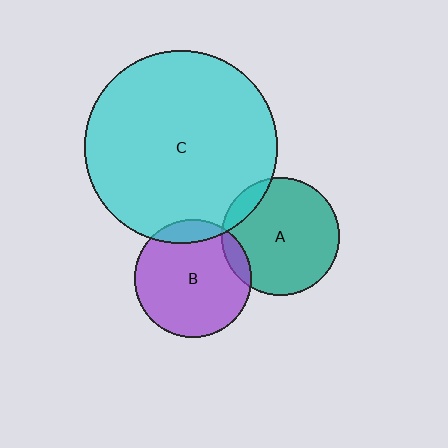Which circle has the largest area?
Circle C (cyan).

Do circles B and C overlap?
Yes.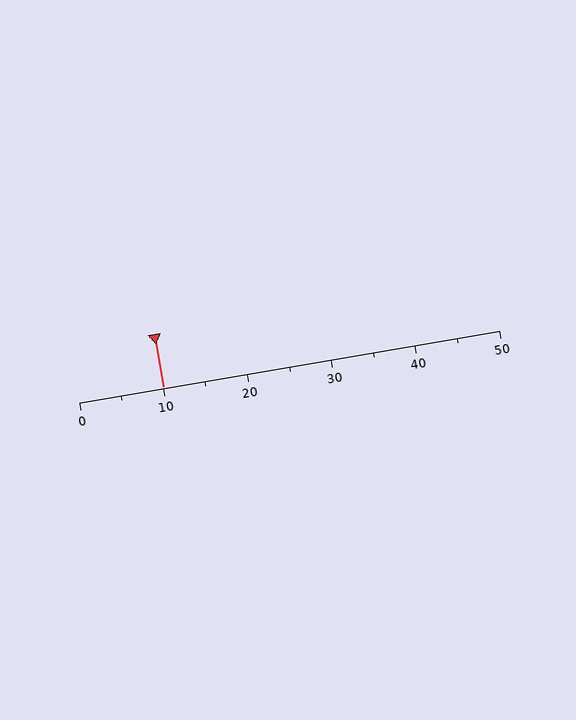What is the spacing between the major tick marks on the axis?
The major ticks are spaced 10 apart.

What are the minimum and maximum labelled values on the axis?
The axis runs from 0 to 50.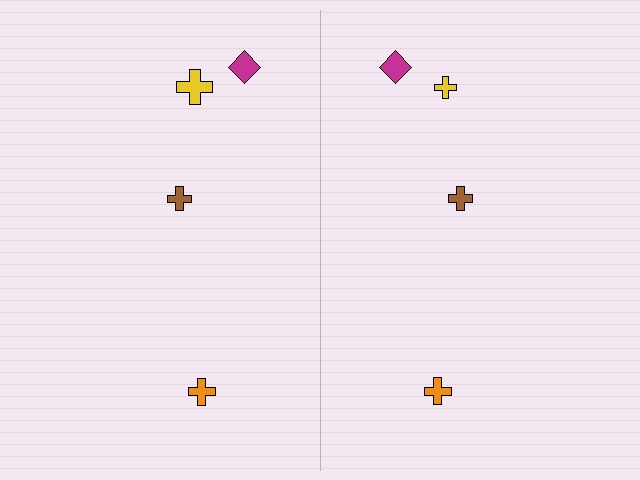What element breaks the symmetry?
The yellow cross on the right side has a different size than its mirror counterpart.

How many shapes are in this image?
There are 8 shapes in this image.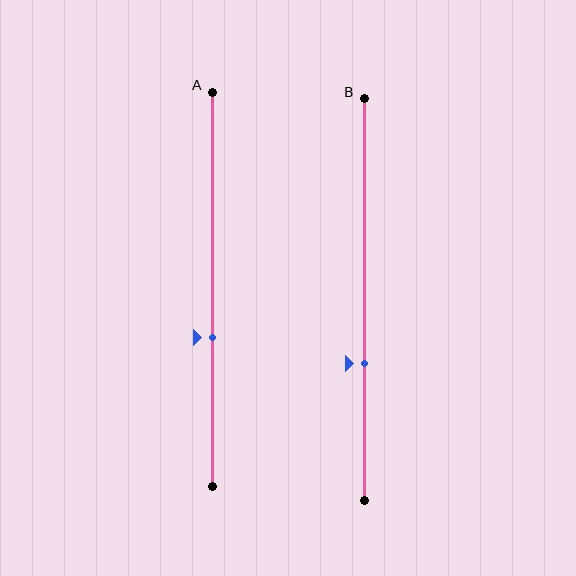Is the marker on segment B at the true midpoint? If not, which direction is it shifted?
No, the marker on segment B is shifted downward by about 16% of the segment length.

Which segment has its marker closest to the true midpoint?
Segment A has its marker closest to the true midpoint.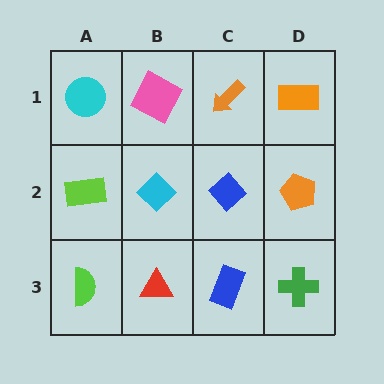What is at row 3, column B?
A red triangle.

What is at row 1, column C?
An orange arrow.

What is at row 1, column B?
A pink square.